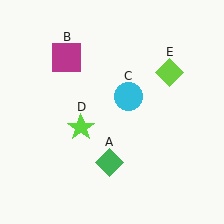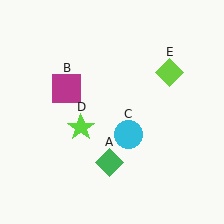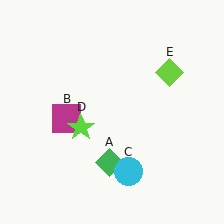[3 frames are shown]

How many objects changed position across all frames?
2 objects changed position: magenta square (object B), cyan circle (object C).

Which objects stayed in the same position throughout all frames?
Green diamond (object A) and lime star (object D) and lime diamond (object E) remained stationary.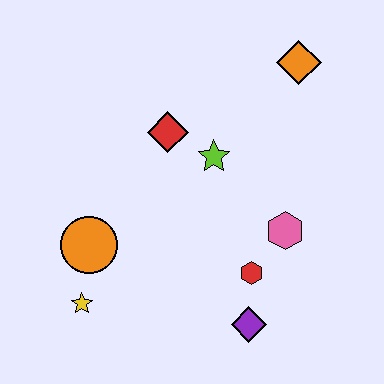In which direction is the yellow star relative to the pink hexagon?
The yellow star is to the left of the pink hexagon.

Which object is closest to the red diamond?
The lime star is closest to the red diamond.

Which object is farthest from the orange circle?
The orange diamond is farthest from the orange circle.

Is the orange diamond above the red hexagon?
Yes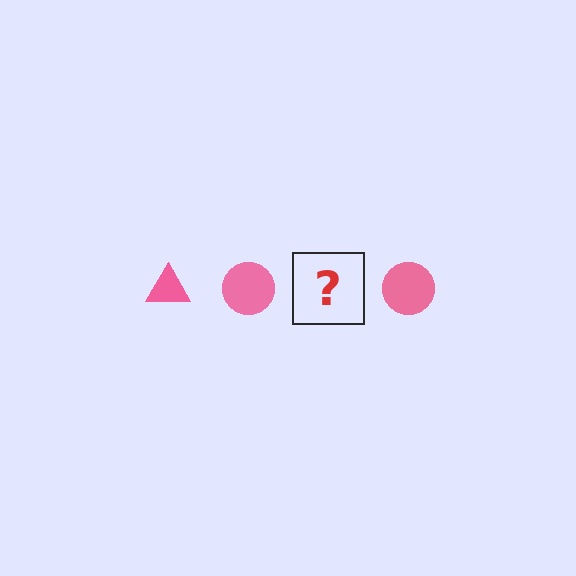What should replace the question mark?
The question mark should be replaced with a pink triangle.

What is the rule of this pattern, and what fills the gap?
The rule is that the pattern cycles through triangle, circle shapes in pink. The gap should be filled with a pink triangle.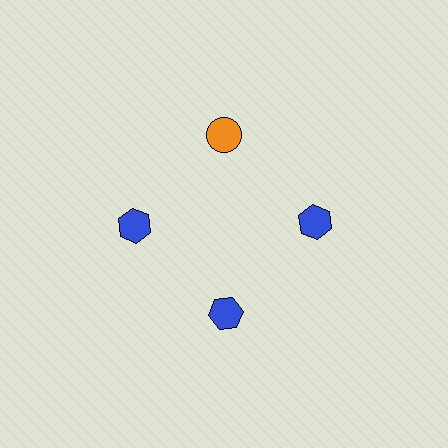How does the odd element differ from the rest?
It differs in both color (orange instead of blue) and shape (circle instead of hexagon).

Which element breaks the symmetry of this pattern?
The orange circle at roughly the 12 o'clock position breaks the symmetry. All other shapes are blue hexagons.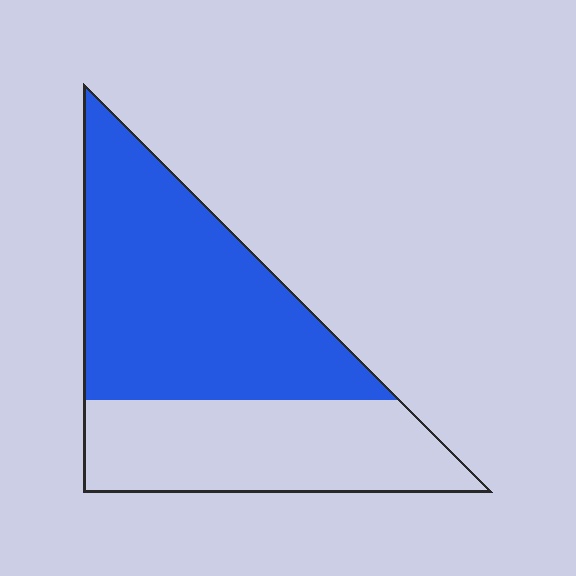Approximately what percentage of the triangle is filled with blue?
Approximately 60%.